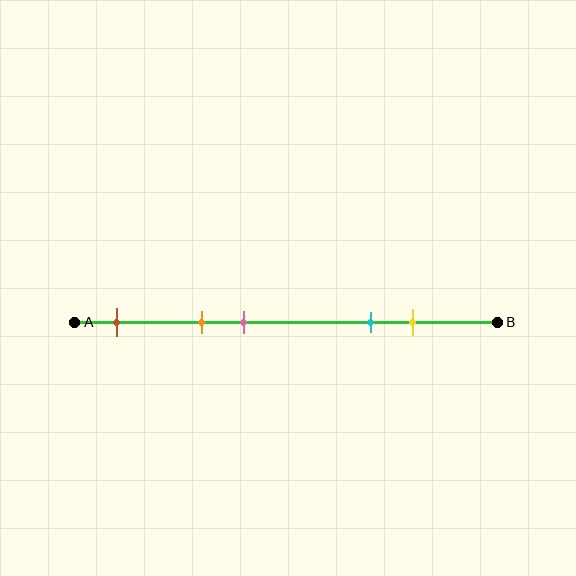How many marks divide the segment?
There are 5 marks dividing the segment.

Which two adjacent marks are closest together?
The orange and pink marks are the closest adjacent pair.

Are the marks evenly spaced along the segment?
No, the marks are not evenly spaced.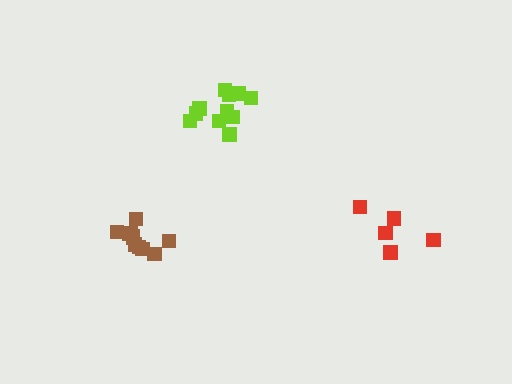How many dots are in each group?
Group 1: 11 dots, Group 2: 5 dots, Group 3: 11 dots (27 total).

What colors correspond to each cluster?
The clusters are colored: lime, red, brown.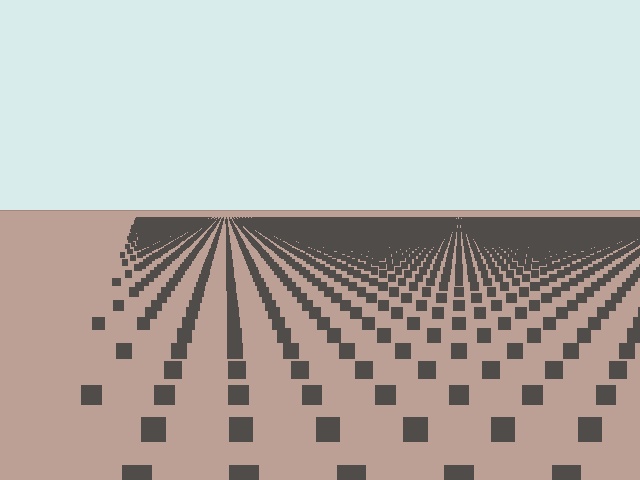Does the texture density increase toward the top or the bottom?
Density increases toward the top.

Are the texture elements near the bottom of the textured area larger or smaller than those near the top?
Larger. Near the bottom, elements are closer to the viewer and appear at a bigger on-screen size.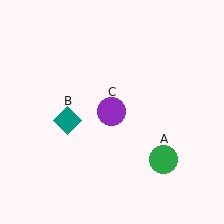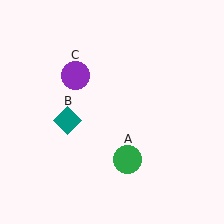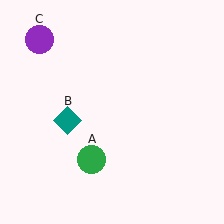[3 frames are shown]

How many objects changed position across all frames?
2 objects changed position: green circle (object A), purple circle (object C).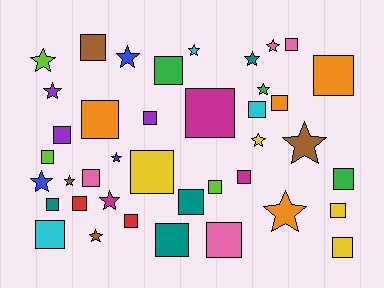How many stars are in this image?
There are 15 stars.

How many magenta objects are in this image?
There are 3 magenta objects.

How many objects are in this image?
There are 40 objects.